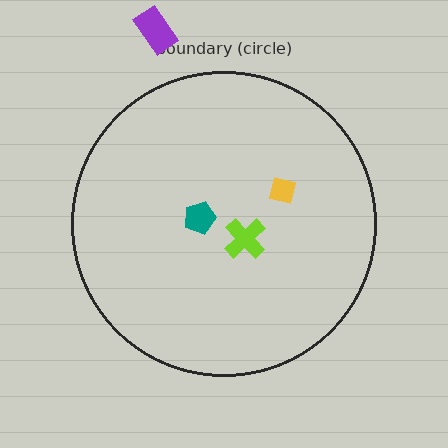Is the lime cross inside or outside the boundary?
Inside.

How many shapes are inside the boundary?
3 inside, 1 outside.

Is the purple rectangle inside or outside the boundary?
Outside.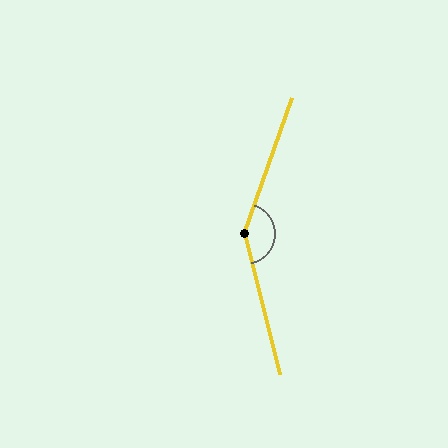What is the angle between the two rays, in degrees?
Approximately 147 degrees.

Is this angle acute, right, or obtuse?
It is obtuse.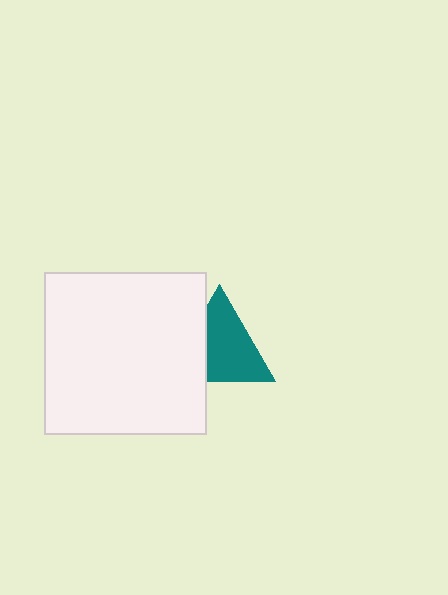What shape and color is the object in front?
The object in front is a white square.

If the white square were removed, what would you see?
You would see the complete teal triangle.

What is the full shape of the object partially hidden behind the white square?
The partially hidden object is a teal triangle.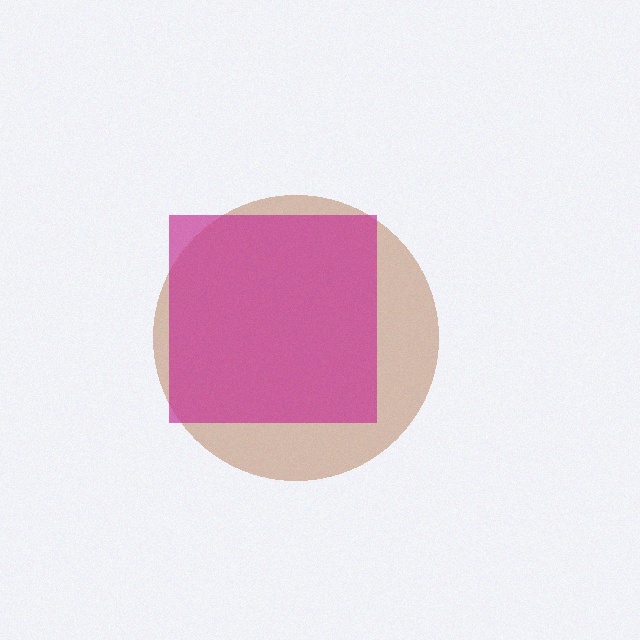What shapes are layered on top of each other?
The layered shapes are: a brown circle, a magenta square.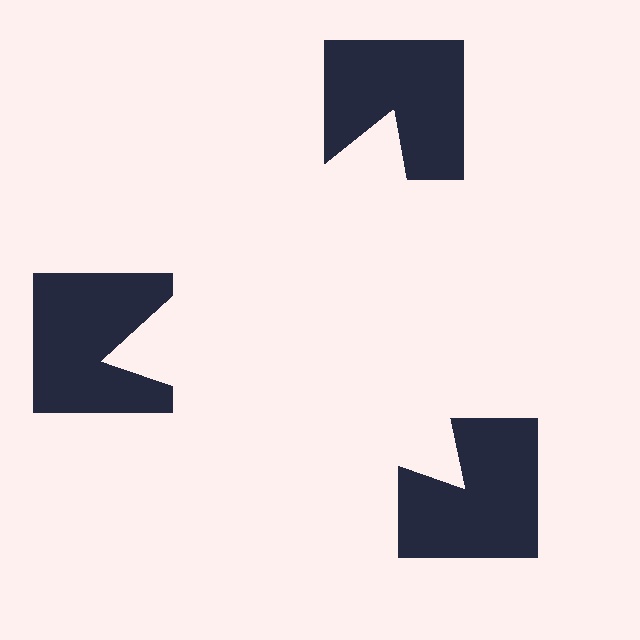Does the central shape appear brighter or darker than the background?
It typically appears slightly brighter than the background, even though no actual brightness change is drawn.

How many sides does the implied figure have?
3 sides.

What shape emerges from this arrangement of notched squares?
An illusory triangle — its edges are inferred from the aligned wedge cuts in the notched squares, not physically drawn.